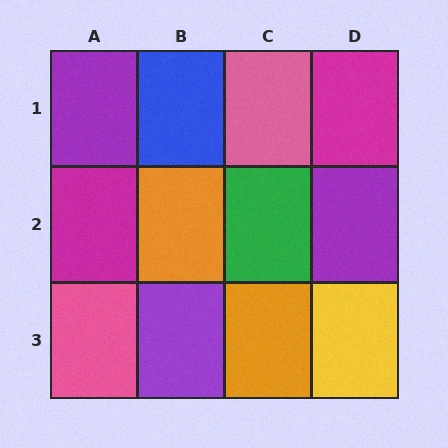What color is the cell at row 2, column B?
Orange.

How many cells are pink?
2 cells are pink.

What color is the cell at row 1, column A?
Purple.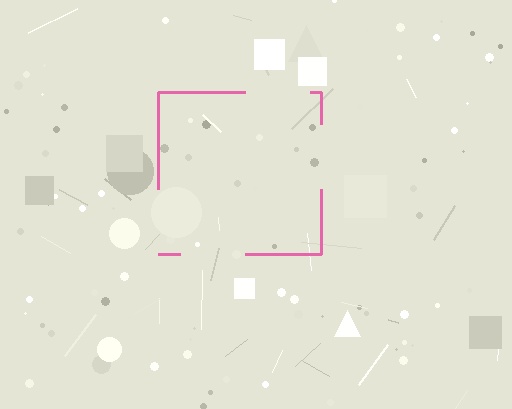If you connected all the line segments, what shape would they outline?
They would outline a square.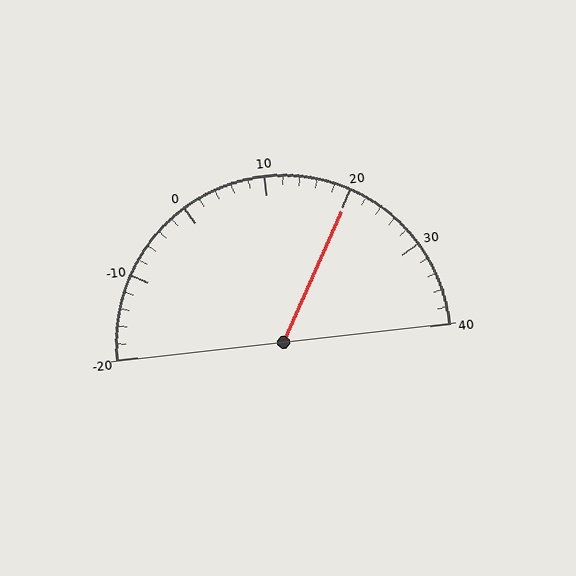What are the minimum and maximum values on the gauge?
The gauge ranges from -20 to 40.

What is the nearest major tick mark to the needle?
The nearest major tick mark is 20.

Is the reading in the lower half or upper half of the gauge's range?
The reading is in the upper half of the range (-20 to 40).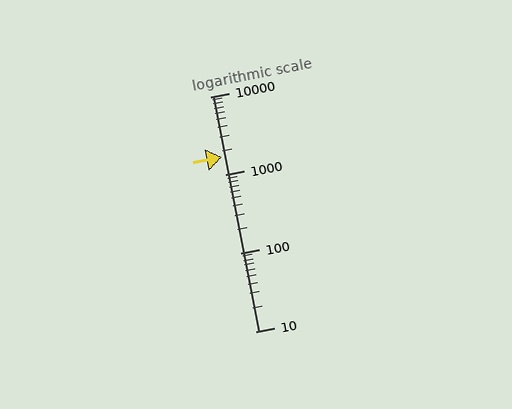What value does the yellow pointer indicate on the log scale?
The pointer indicates approximately 1700.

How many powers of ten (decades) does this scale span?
The scale spans 3 decades, from 10 to 10000.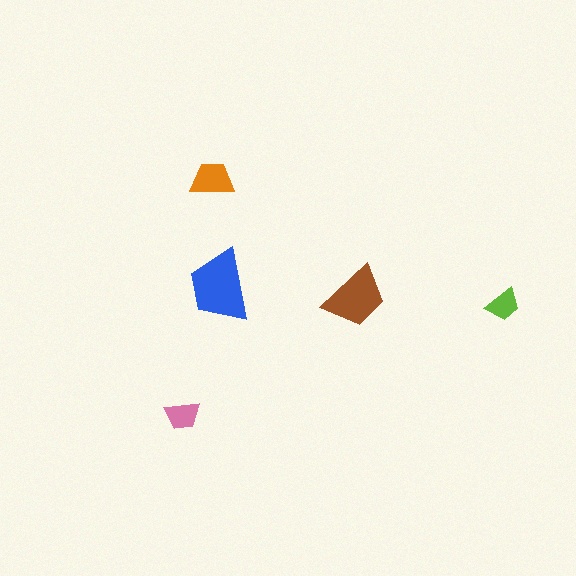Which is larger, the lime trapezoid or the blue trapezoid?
The blue one.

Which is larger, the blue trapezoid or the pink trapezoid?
The blue one.